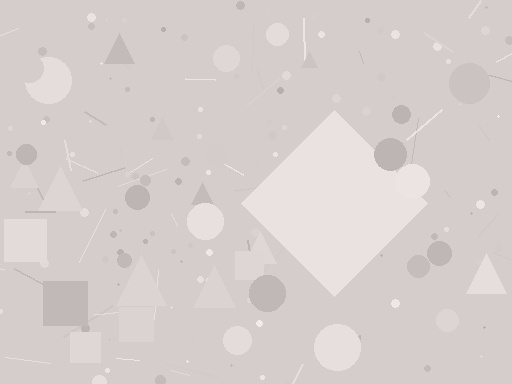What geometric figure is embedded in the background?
A diamond is embedded in the background.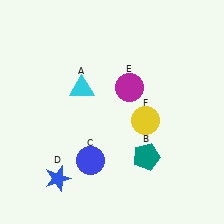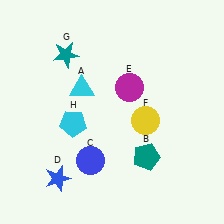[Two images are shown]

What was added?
A teal star (G), a cyan pentagon (H) were added in Image 2.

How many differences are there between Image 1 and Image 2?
There are 2 differences between the two images.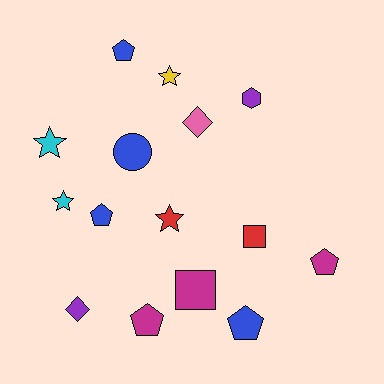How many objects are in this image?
There are 15 objects.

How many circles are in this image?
There is 1 circle.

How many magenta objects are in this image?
There are 3 magenta objects.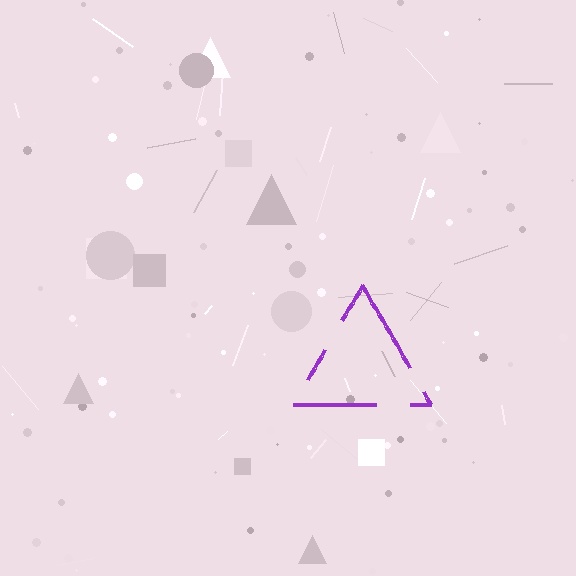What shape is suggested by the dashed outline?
The dashed outline suggests a triangle.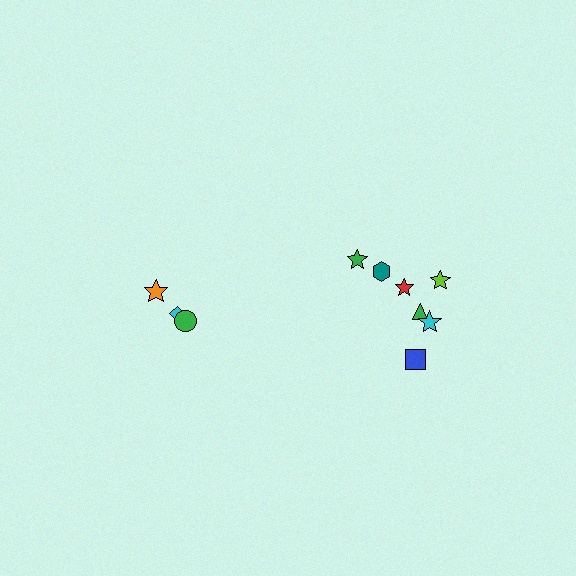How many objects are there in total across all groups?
There are 10 objects.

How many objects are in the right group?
There are 7 objects.